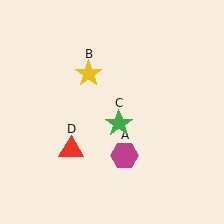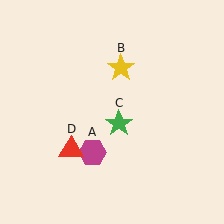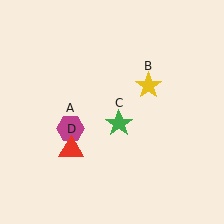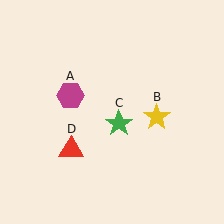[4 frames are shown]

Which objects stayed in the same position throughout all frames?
Green star (object C) and red triangle (object D) remained stationary.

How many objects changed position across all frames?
2 objects changed position: magenta hexagon (object A), yellow star (object B).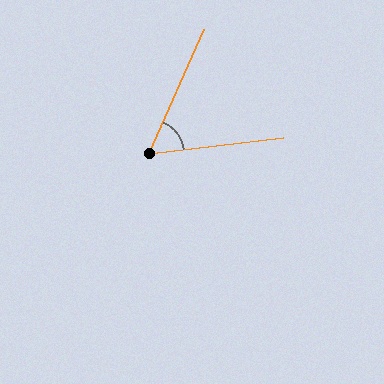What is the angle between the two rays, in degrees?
Approximately 59 degrees.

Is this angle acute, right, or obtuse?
It is acute.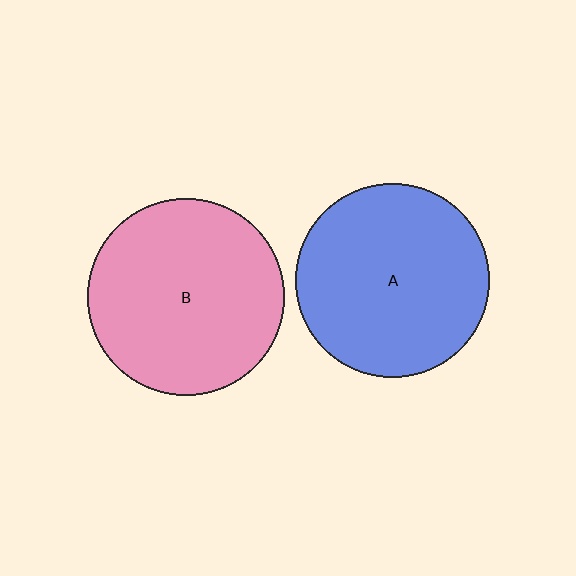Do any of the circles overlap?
No, none of the circles overlap.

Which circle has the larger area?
Circle B (pink).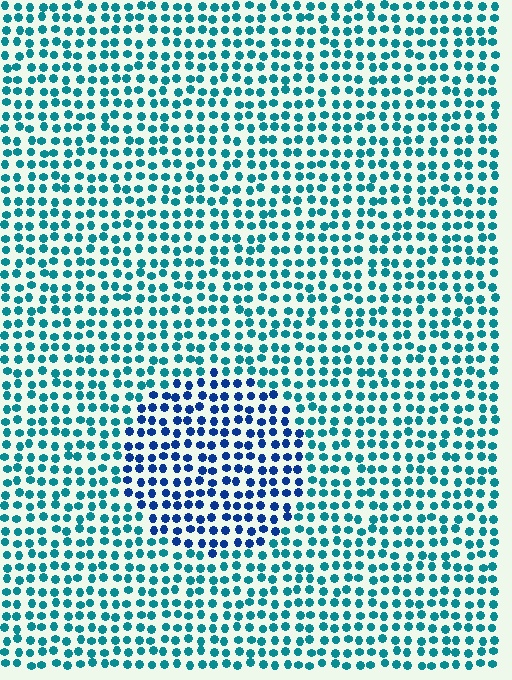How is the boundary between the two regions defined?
The boundary is defined purely by a slight shift in hue (about 38 degrees). Spacing, size, and orientation are identical on both sides.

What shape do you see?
I see a circle.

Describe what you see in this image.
The image is filled with small teal elements in a uniform arrangement. A circle-shaped region is visible where the elements are tinted to a slightly different hue, forming a subtle color boundary.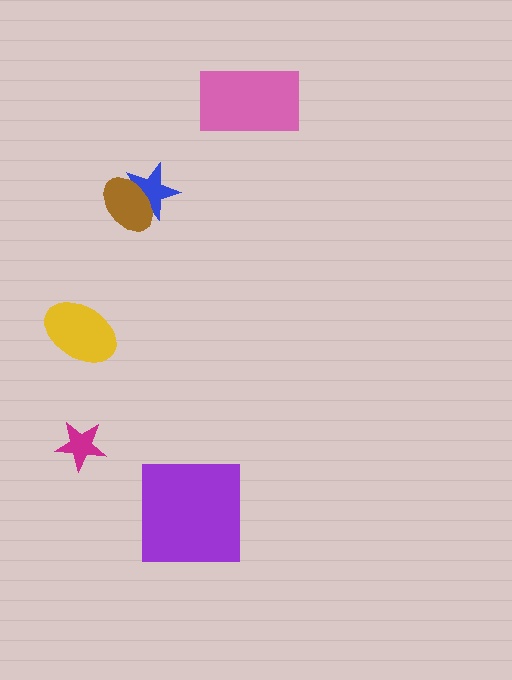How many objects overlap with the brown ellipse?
1 object overlaps with the brown ellipse.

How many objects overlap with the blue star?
1 object overlaps with the blue star.